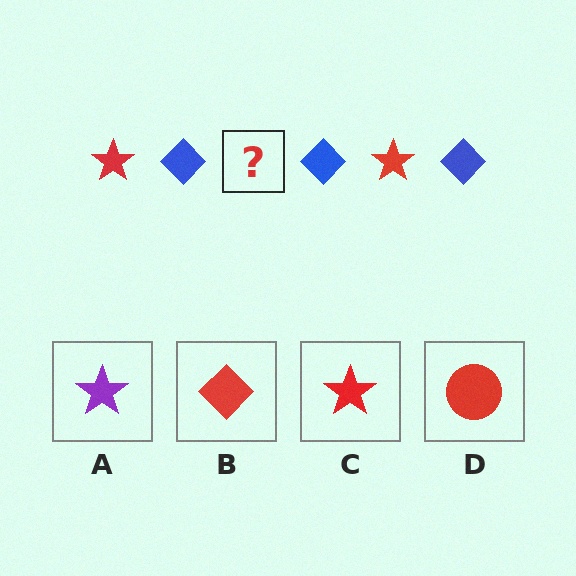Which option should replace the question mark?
Option C.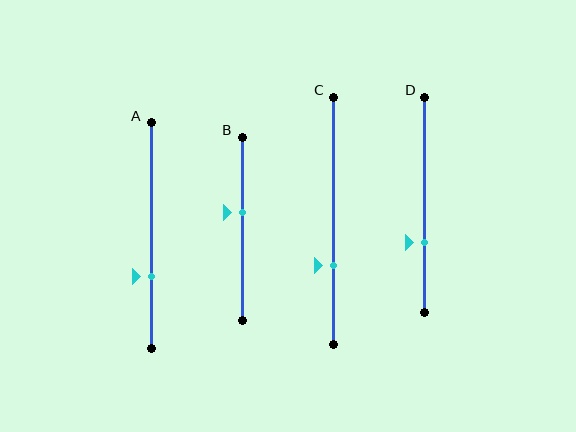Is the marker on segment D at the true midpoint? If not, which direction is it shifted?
No, the marker on segment D is shifted downward by about 18% of the segment length.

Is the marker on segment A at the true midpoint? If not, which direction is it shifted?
No, the marker on segment A is shifted downward by about 18% of the segment length.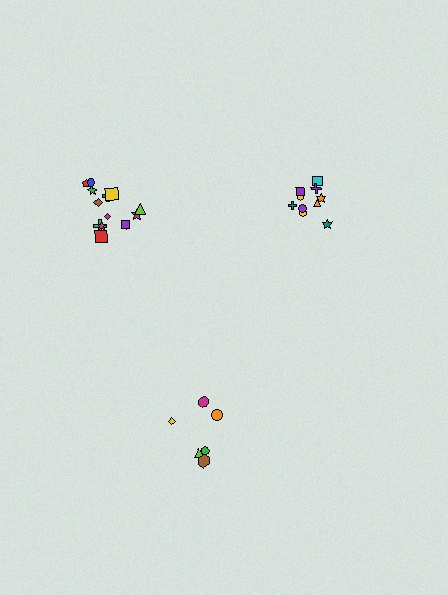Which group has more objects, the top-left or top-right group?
The top-left group.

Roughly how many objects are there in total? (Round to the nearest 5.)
Roughly 30 objects in total.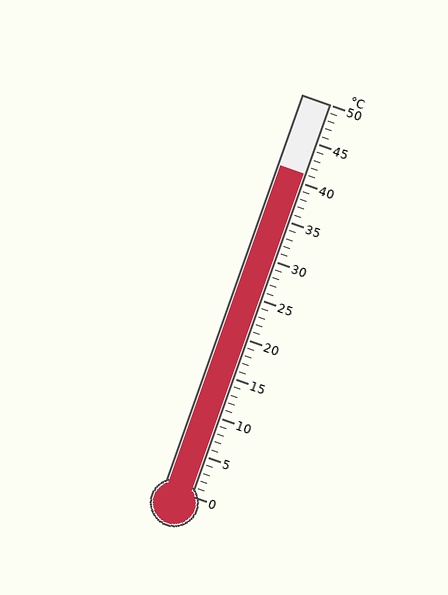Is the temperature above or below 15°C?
The temperature is above 15°C.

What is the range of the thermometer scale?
The thermometer scale ranges from 0°C to 50°C.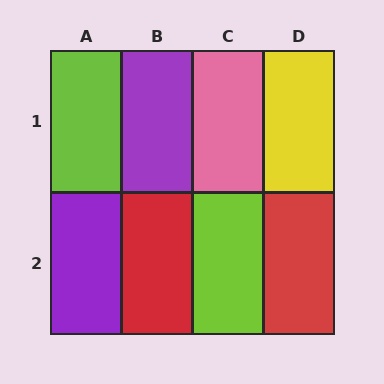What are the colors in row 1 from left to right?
Lime, purple, pink, yellow.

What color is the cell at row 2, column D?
Red.